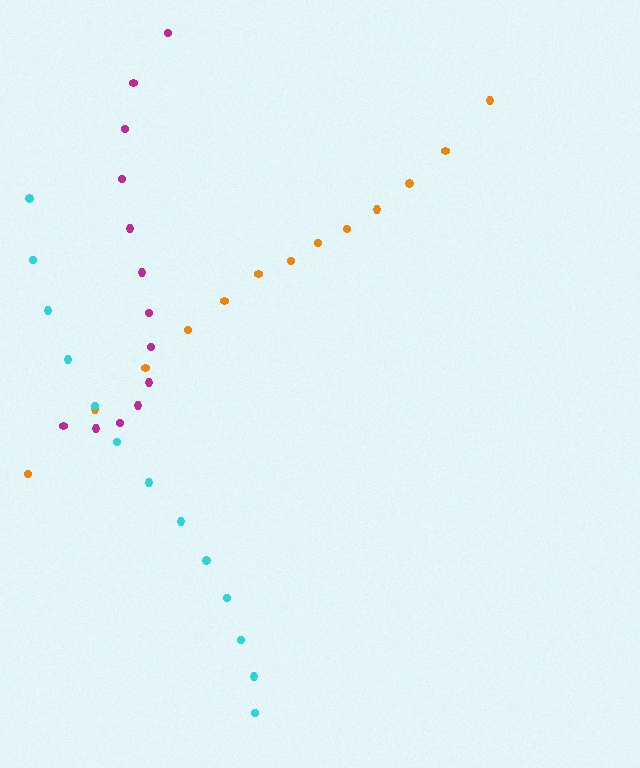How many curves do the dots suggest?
There are 3 distinct paths.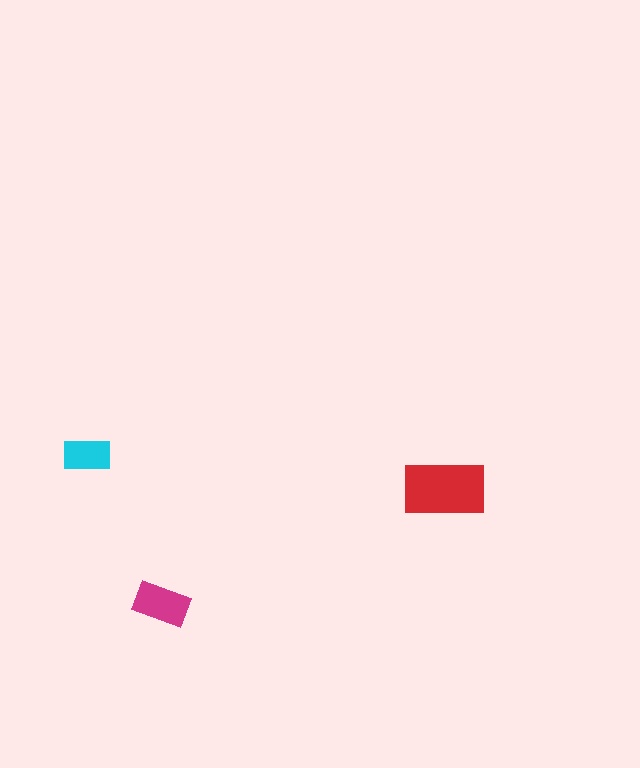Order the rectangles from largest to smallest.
the red one, the magenta one, the cyan one.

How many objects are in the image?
There are 3 objects in the image.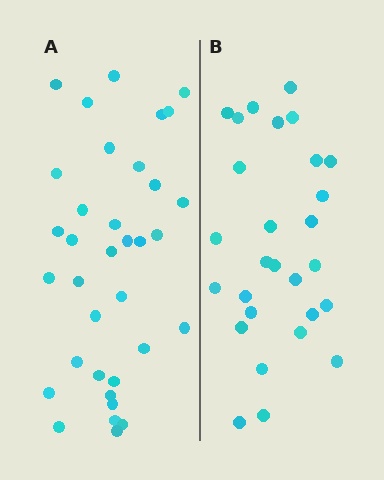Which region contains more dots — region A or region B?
Region A (the left region) has more dots.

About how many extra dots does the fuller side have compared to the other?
Region A has roughly 8 or so more dots than region B.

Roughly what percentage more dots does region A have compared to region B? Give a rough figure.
About 25% more.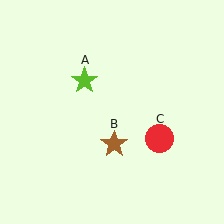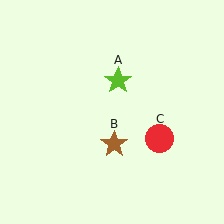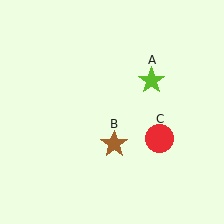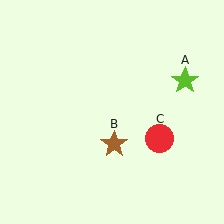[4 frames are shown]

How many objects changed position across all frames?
1 object changed position: lime star (object A).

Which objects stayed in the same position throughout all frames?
Brown star (object B) and red circle (object C) remained stationary.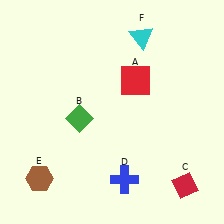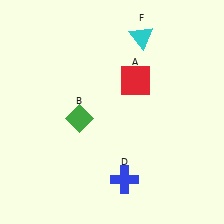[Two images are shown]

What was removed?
The brown hexagon (E), the red diamond (C) were removed in Image 2.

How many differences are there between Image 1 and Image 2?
There are 2 differences between the two images.